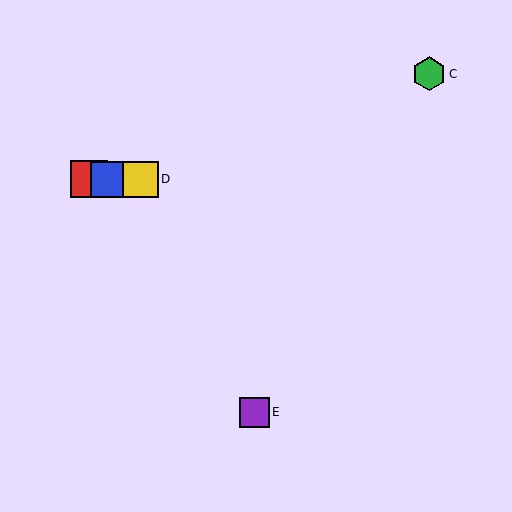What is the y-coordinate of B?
Object B is at y≈179.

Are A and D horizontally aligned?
Yes, both are at y≈179.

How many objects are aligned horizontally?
3 objects (A, B, D) are aligned horizontally.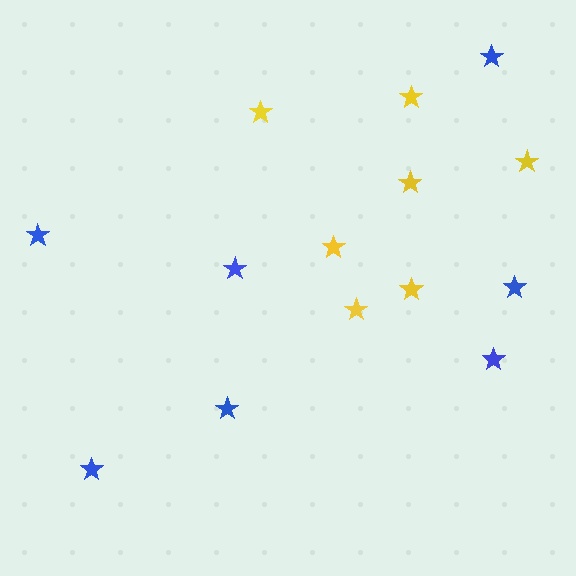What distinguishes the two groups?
There are 2 groups: one group of blue stars (7) and one group of yellow stars (7).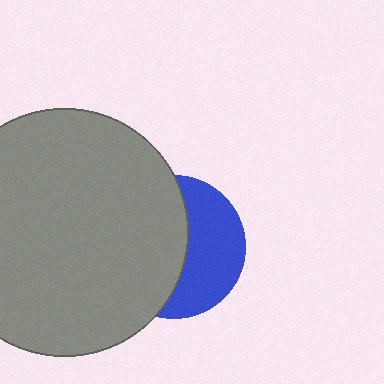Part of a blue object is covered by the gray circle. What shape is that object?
It is a circle.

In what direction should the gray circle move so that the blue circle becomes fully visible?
The gray circle should move left. That is the shortest direction to clear the overlap and leave the blue circle fully visible.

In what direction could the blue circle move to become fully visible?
The blue circle could move right. That would shift it out from behind the gray circle entirely.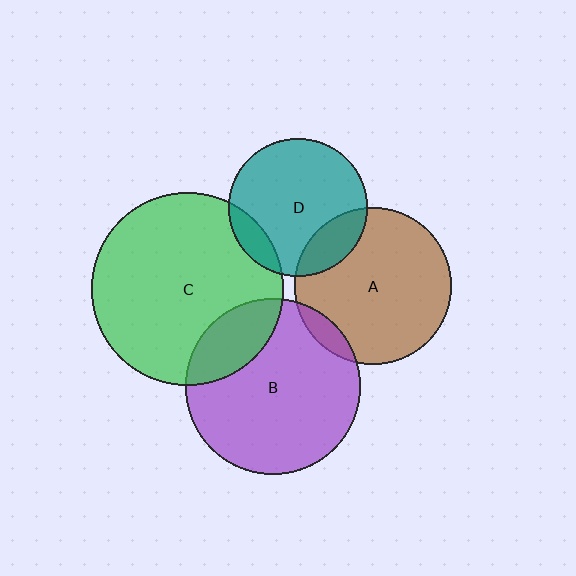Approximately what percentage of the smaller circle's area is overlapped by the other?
Approximately 20%.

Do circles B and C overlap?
Yes.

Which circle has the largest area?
Circle C (green).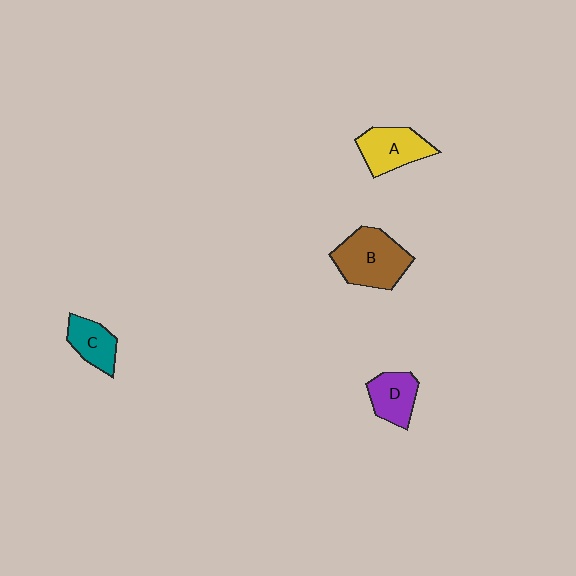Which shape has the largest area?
Shape B (brown).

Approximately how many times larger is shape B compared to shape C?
Approximately 1.8 times.